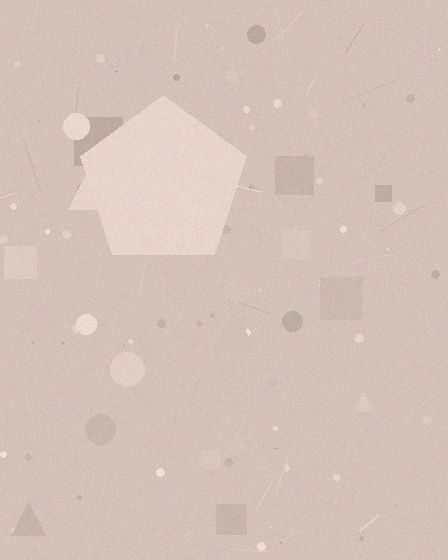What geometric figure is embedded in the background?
A pentagon is embedded in the background.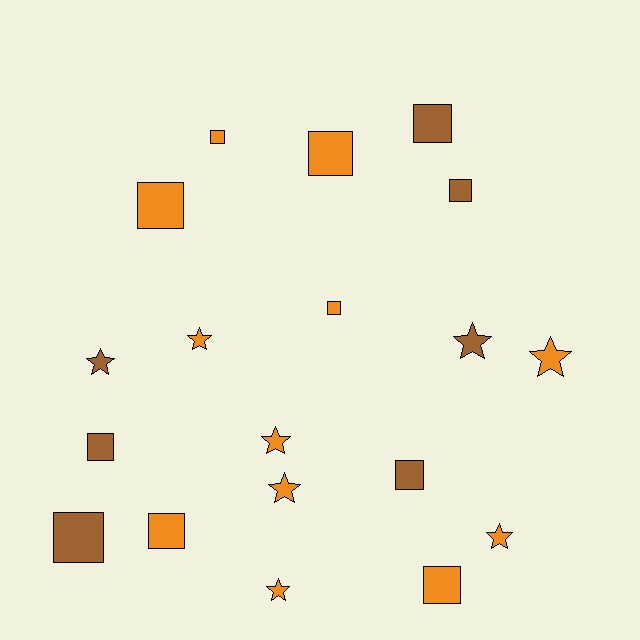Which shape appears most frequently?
Square, with 11 objects.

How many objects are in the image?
There are 19 objects.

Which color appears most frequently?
Orange, with 12 objects.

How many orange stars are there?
There are 6 orange stars.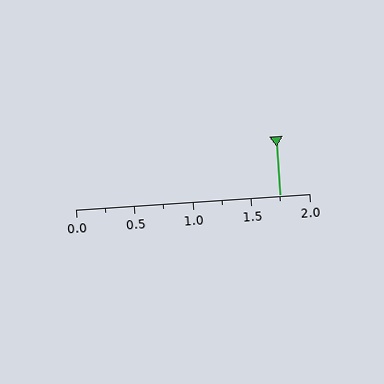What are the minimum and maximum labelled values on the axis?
The axis runs from 0.0 to 2.0.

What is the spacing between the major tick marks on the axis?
The major ticks are spaced 0.5 apart.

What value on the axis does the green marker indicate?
The marker indicates approximately 1.75.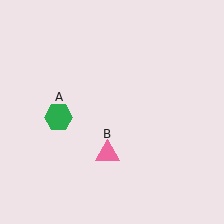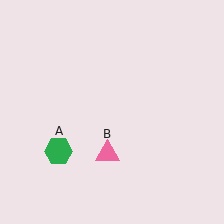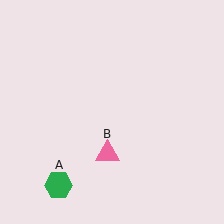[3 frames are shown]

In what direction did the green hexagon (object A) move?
The green hexagon (object A) moved down.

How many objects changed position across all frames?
1 object changed position: green hexagon (object A).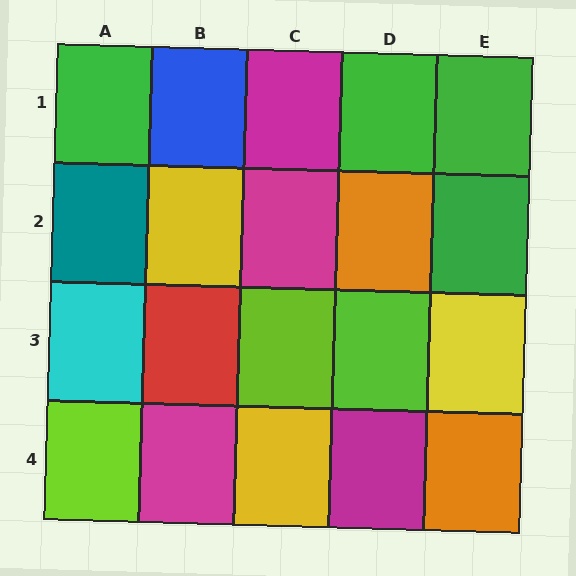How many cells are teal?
1 cell is teal.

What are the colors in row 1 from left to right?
Green, blue, magenta, green, green.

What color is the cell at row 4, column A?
Lime.